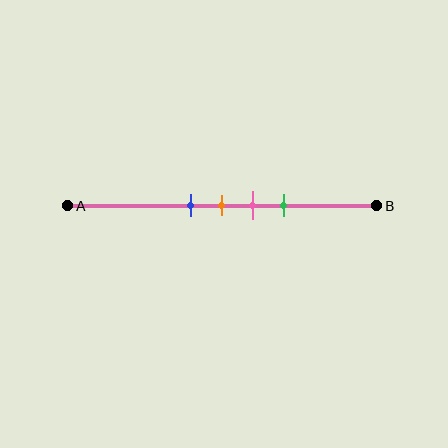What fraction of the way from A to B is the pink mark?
The pink mark is approximately 60% (0.6) of the way from A to B.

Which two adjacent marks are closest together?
The blue and orange marks are the closest adjacent pair.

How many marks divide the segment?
There are 4 marks dividing the segment.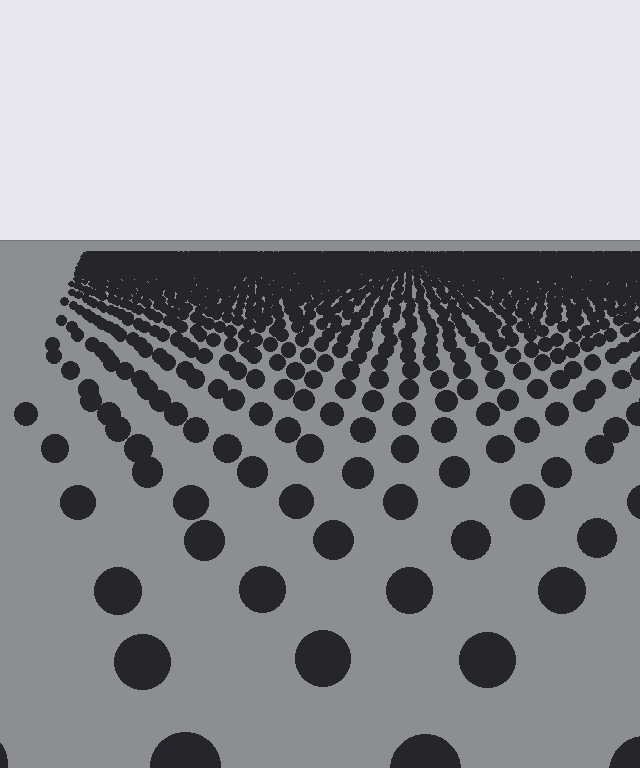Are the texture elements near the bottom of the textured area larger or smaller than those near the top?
Larger. Near the bottom, elements are closer to the viewer and appear at a bigger on-screen size.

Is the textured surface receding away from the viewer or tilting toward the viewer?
The surface is receding away from the viewer. Texture elements get smaller and denser toward the top.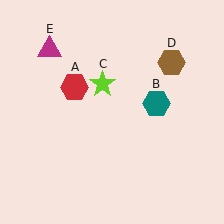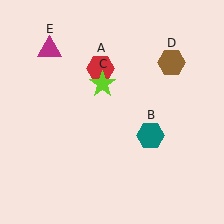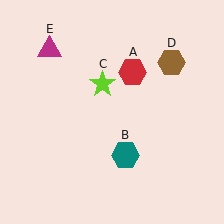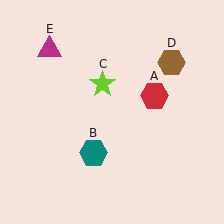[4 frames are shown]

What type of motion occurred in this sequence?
The red hexagon (object A), teal hexagon (object B) rotated clockwise around the center of the scene.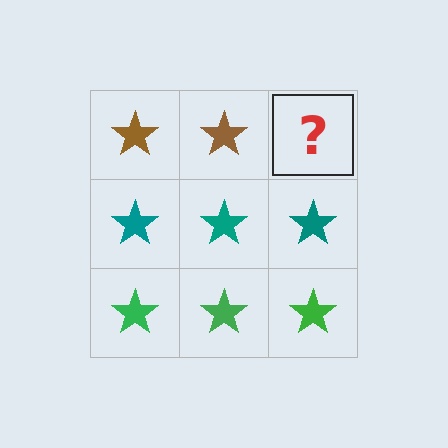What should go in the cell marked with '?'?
The missing cell should contain a brown star.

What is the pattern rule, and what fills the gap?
The rule is that each row has a consistent color. The gap should be filled with a brown star.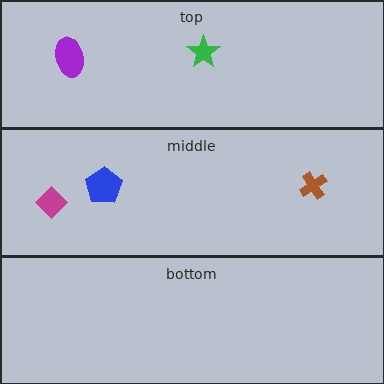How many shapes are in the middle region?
3.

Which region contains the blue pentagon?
The middle region.